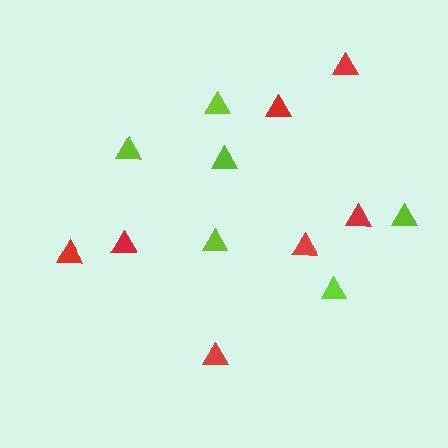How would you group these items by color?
There are 2 groups: one group of lime triangles (6) and one group of red triangles (7).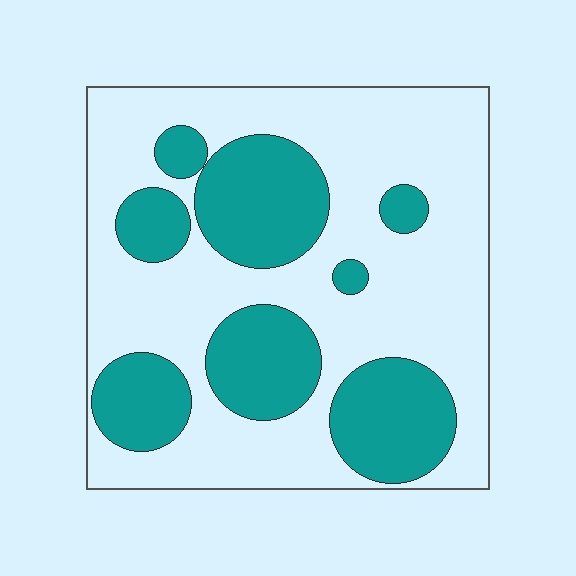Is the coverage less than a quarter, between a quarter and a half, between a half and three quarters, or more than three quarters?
Between a quarter and a half.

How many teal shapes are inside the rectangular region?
8.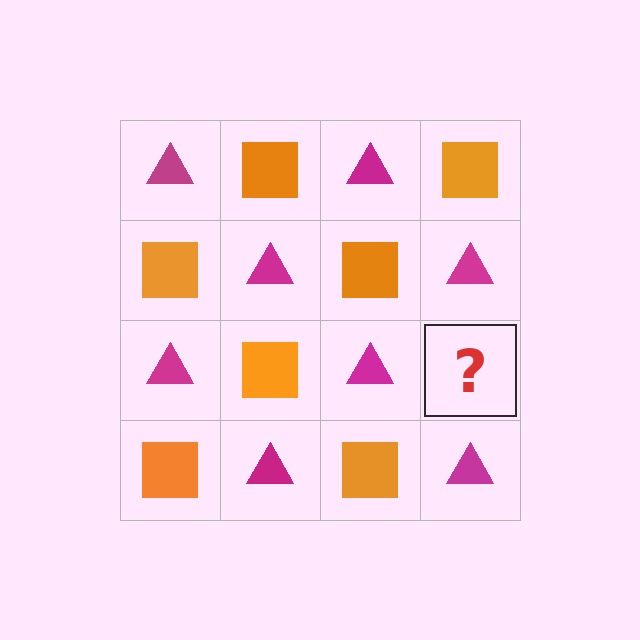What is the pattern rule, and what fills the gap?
The rule is that it alternates magenta triangle and orange square in a checkerboard pattern. The gap should be filled with an orange square.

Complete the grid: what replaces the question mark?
The question mark should be replaced with an orange square.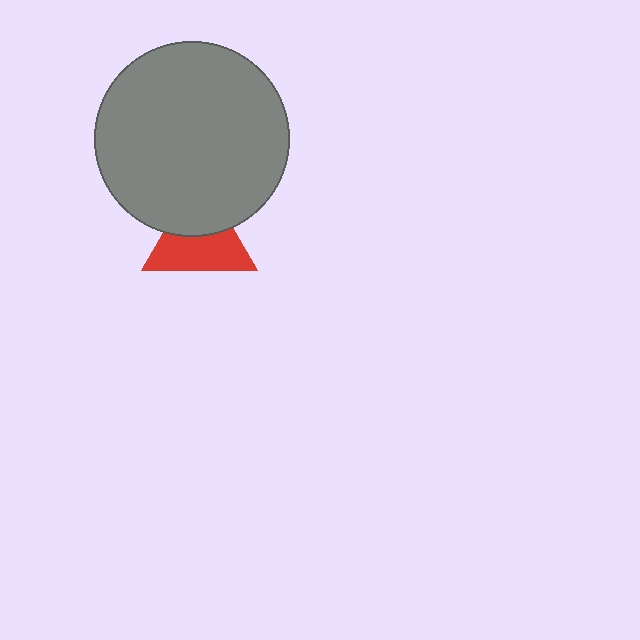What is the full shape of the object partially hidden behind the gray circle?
The partially hidden object is a red triangle.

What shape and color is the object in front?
The object in front is a gray circle.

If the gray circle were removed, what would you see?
You would see the complete red triangle.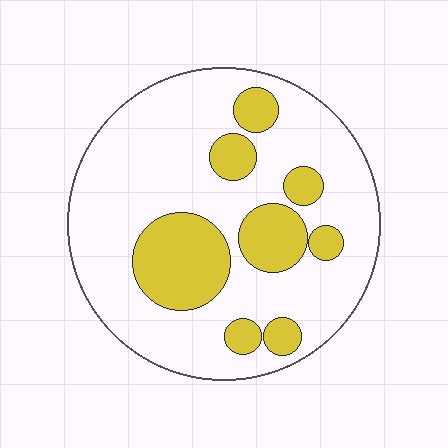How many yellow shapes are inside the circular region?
8.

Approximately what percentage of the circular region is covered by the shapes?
Approximately 25%.